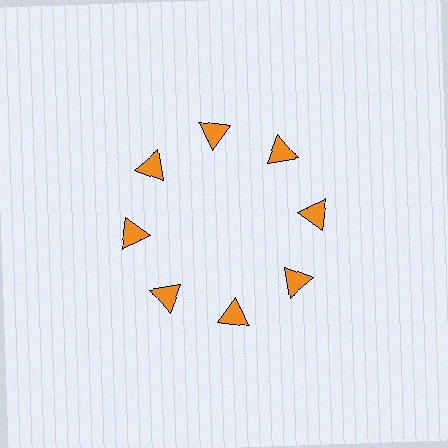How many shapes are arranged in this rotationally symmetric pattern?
There are 8 shapes, arranged in 8 groups of 1.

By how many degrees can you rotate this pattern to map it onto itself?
The pattern maps onto itself every 45 degrees of rotation.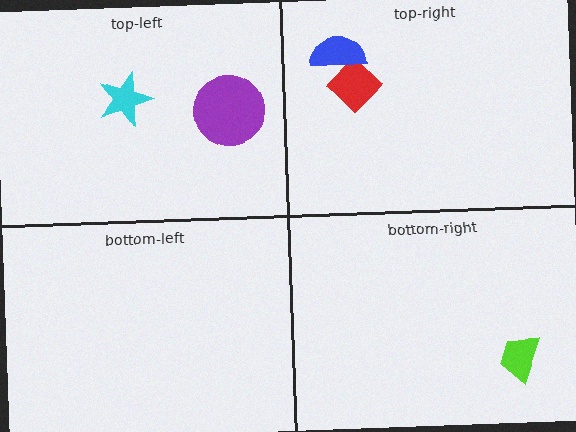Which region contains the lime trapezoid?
The bottom-right region.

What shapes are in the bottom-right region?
The lime trapezoid.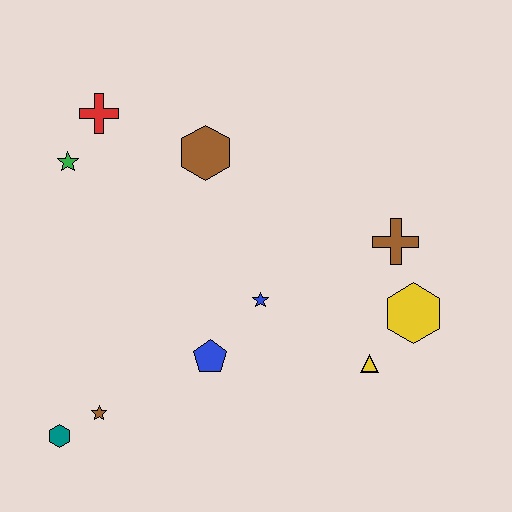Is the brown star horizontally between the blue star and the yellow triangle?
No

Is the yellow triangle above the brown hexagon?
No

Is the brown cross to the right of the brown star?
Yes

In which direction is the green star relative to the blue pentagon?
The green star is above the blue pentagon.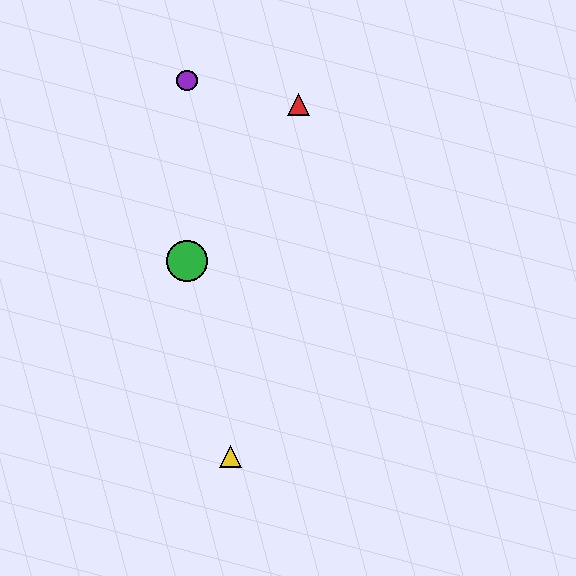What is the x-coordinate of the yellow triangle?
The yellow triangle is at x≈231.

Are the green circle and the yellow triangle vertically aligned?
No, the green circle is at x≈187 and the yellow triangle is at x≈231.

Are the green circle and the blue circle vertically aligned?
Yes, both are at x≈187.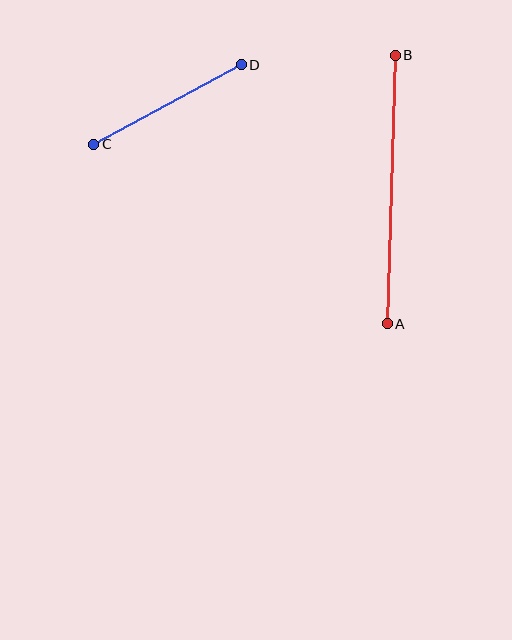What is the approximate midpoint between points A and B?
The midpoint is at approximately (391, 189) pixels.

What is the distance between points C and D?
The distance is approximately 167 pixels.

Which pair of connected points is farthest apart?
Points A and B are farthest apart.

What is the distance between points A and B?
The distance is approximately 269 pixels.